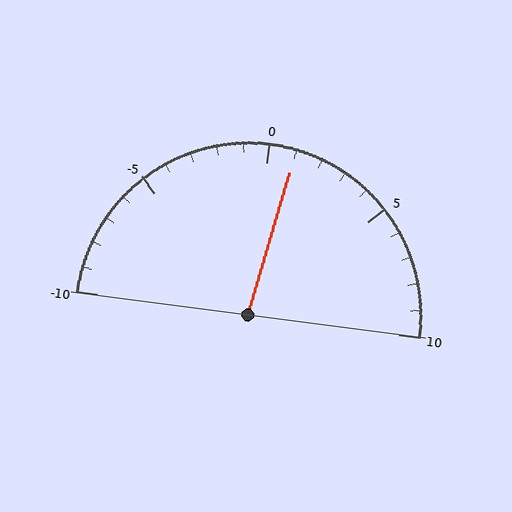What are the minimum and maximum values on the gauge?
The gauge ranges from -10 to 10.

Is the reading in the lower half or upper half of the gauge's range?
The reading is in the upper half of the range (-10 to 10).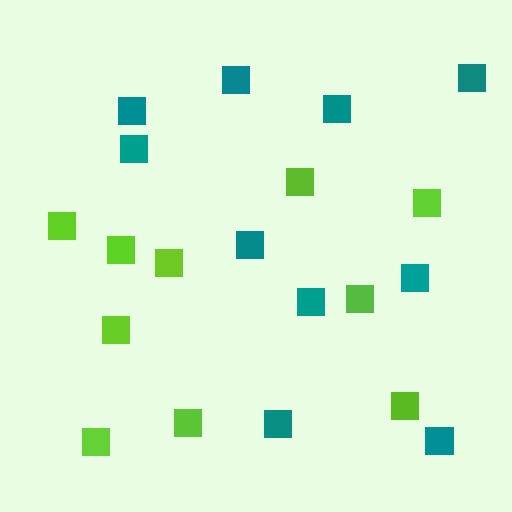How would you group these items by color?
There are 2 groups: one group of lime squares (10) and one group of teal squares (10).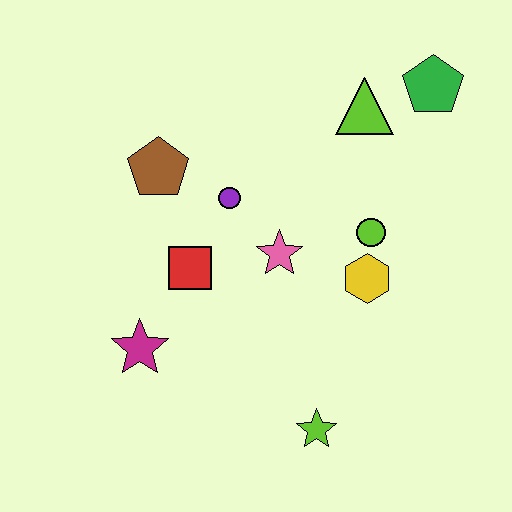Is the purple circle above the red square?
Yes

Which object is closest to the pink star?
The purple circle is closest to the pink star.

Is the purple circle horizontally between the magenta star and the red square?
No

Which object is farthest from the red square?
The green pentagon is farthest from the red square.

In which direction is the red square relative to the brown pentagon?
The red square is below the brown pentagon.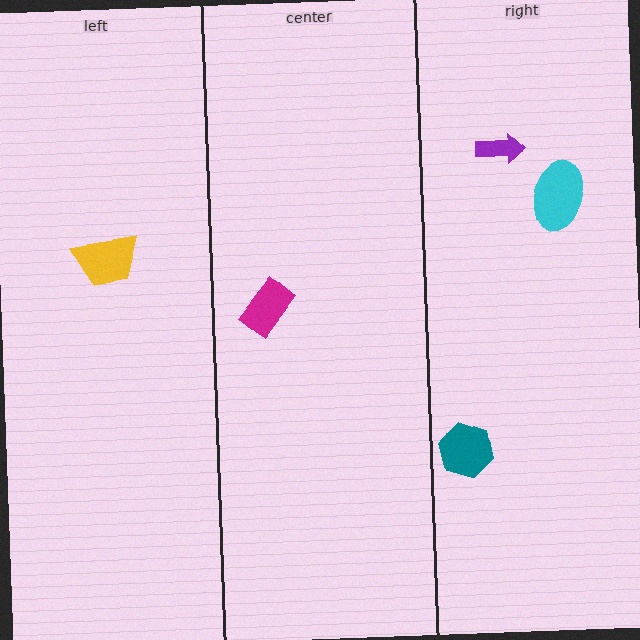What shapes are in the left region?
The yellow trapezoid.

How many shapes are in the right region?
3.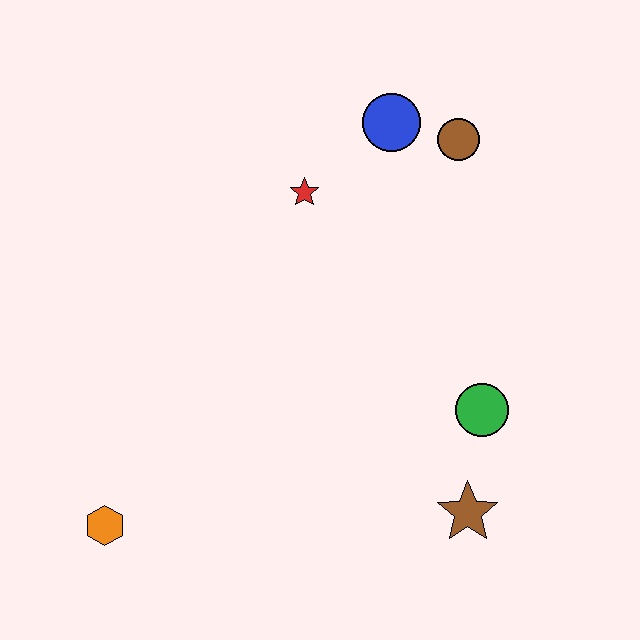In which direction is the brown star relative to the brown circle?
The brown star is below the brown circle.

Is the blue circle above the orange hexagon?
Yes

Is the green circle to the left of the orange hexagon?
No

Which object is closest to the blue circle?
The brown circle is closest to the blue circle.